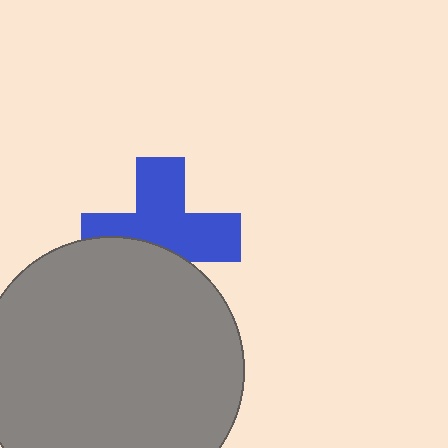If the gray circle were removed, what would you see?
You would see the complete blue cross.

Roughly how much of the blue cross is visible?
About half of it is visible (roughly 63%).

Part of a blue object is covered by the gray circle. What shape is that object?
It is a cross.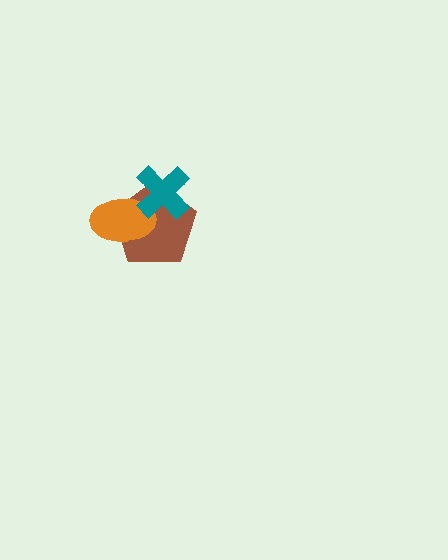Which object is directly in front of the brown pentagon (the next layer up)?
The orange ellipse is directly in front of the brown pentagon.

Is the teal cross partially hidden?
No, no other shape covers it.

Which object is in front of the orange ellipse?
The teal cross is in front of the orange ellipse.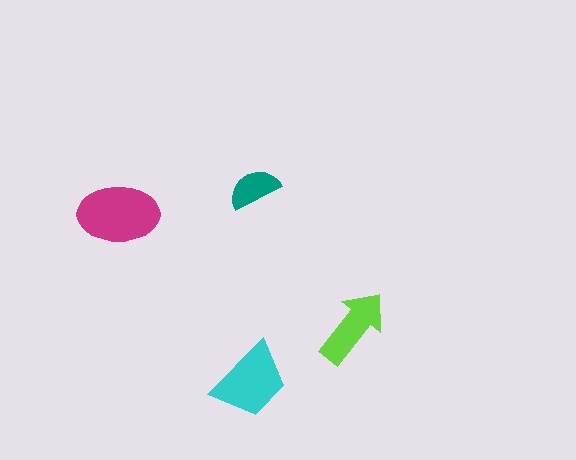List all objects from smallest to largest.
The teal semicircle, the lime arrow, the cyan trapezoid, the magenta ellipse.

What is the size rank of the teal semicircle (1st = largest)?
4th.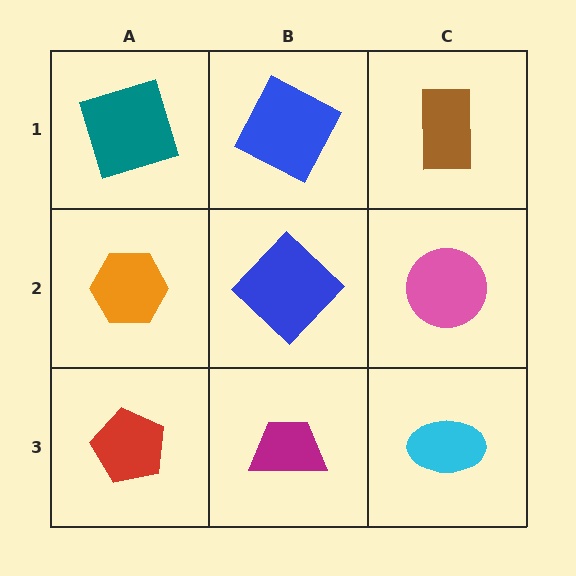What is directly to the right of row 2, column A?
A blue diamond.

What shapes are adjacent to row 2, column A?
A teal square (row 1, column A), a red pentagon (row 3, column A), a blue diamond (row 2, column B).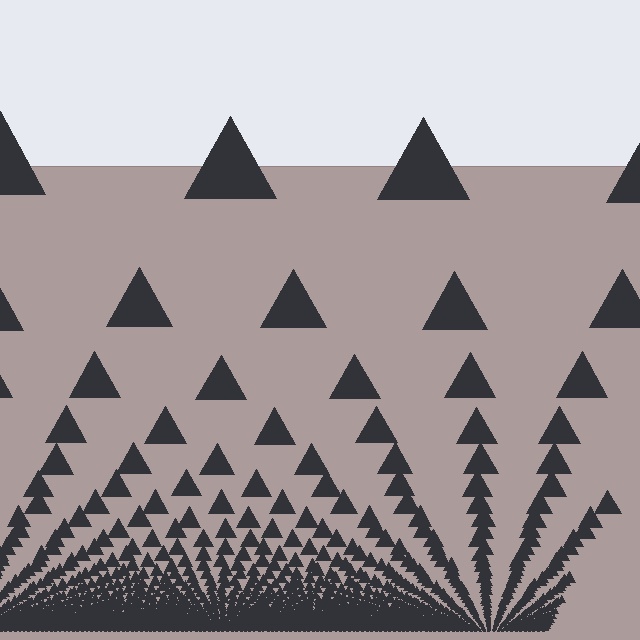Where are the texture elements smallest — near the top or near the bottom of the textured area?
Near the bottom.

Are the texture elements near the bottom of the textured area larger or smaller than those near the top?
Smaller. The gradient is inverted — elements near the bottom are smaller and denser.